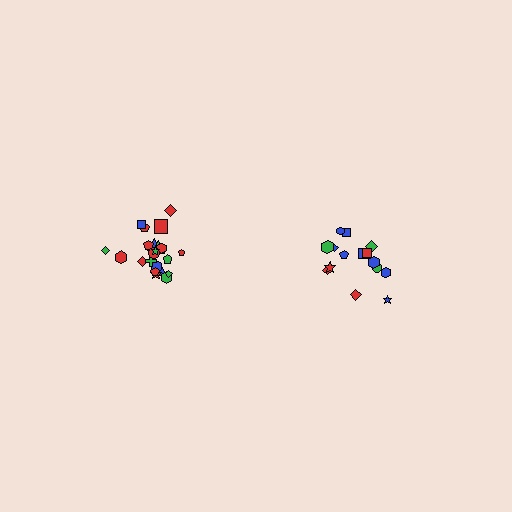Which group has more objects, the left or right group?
The left group.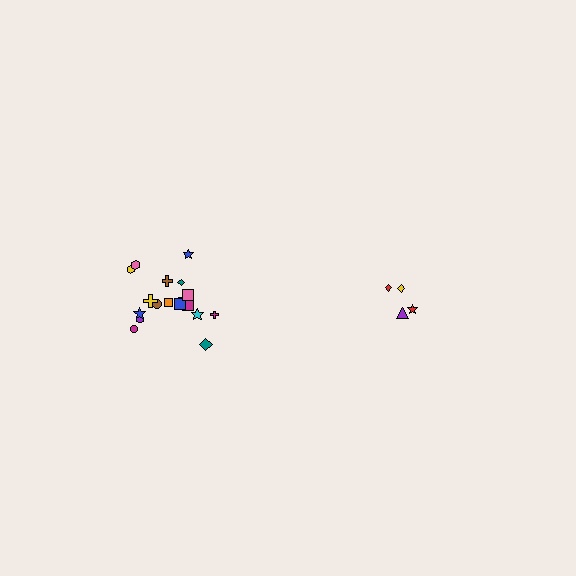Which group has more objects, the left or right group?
The left group.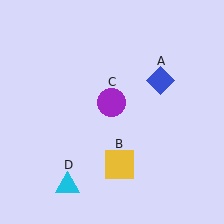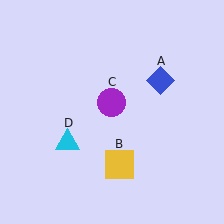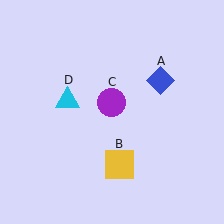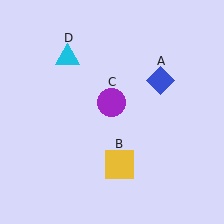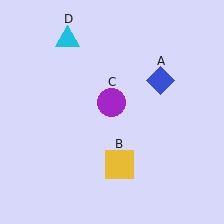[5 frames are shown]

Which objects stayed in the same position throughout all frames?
Blue diamond (object A) and yellow square (object B) and purple circle (object C) remained stationary.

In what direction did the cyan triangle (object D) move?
The cyan triangle (object D) moved up.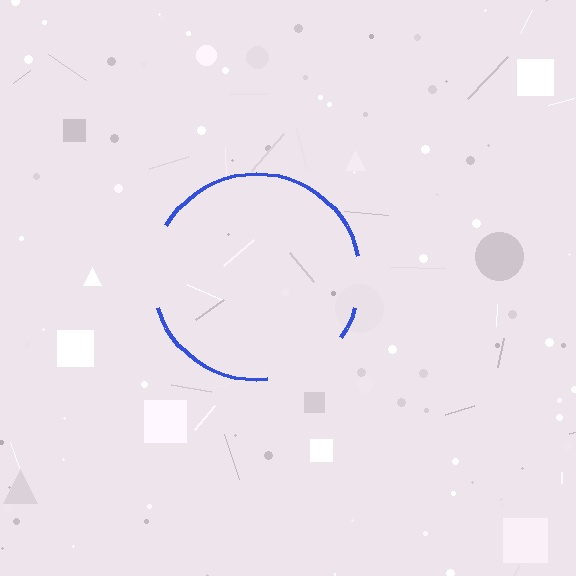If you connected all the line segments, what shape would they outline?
They would outline a circle.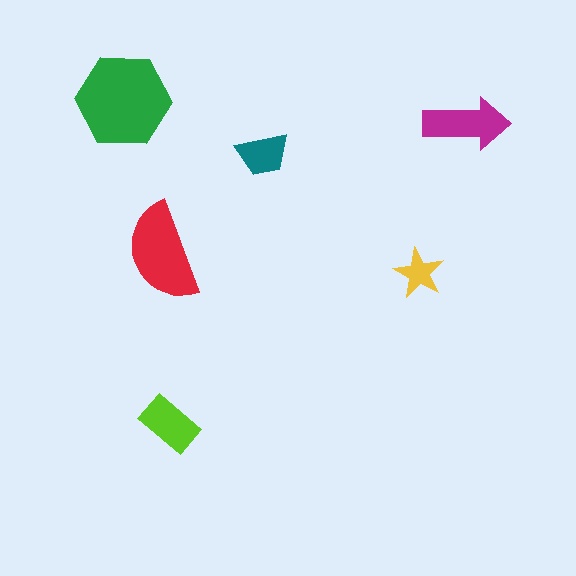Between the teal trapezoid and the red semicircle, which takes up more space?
The red semicircle.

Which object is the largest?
The green hexagon.